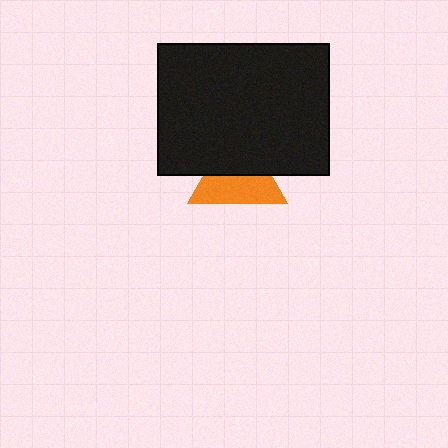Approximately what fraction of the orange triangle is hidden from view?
Roughly 46% of the orange triangle is hidden behind the black rectangle.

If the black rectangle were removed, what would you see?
You would see the complete orange triangle.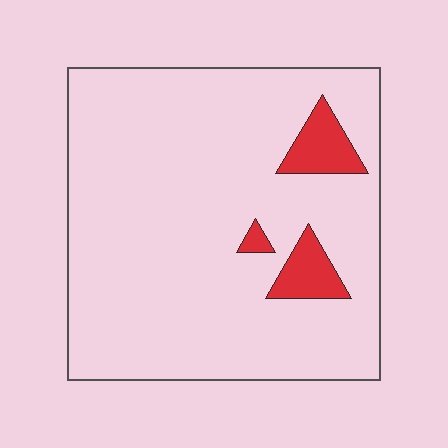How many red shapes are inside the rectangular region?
3.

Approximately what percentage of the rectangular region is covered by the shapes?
Approximately 10%.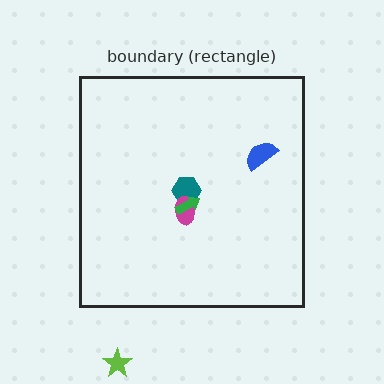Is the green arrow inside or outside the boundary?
Inside.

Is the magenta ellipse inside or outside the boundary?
Inside.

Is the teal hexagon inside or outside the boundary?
Inside.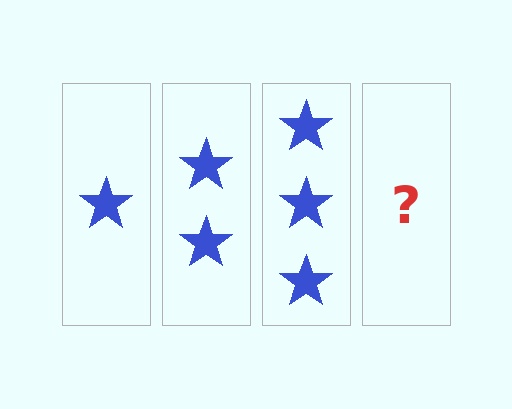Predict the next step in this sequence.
The next step is 4 stars.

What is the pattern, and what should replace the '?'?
The pattern is that each step adds one more star. The '?' should be 4 stars.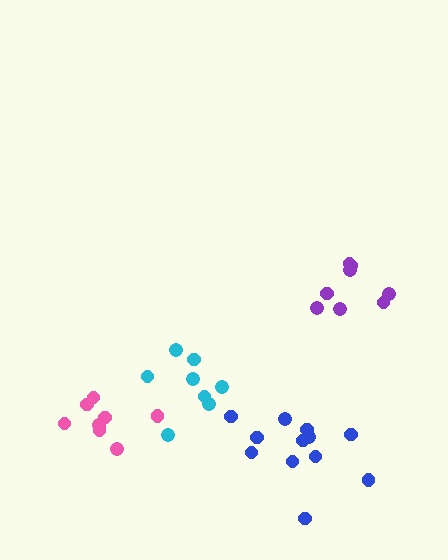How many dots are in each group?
Group 1: 12 dots, Group 2: 8 dots, Group 3: 8 dots, Group 4: 8 dots (36 total).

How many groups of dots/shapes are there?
There are 4 groups.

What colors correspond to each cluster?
The clusters are colored: blue, purple, cyan, pink.